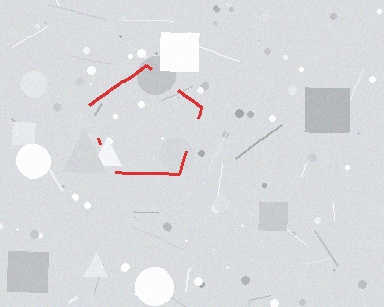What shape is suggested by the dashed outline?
The dashed outline suggests a pentagon.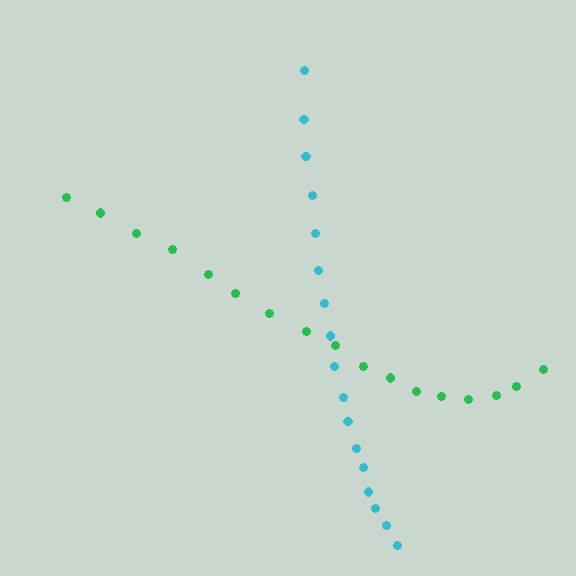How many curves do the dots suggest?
There are 2 distinct paths.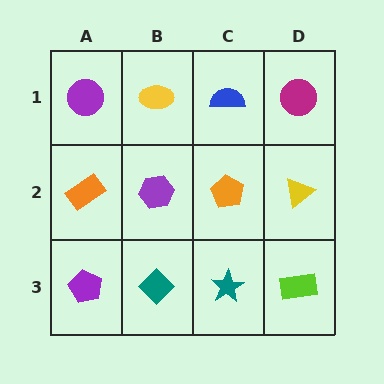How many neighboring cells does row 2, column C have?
4.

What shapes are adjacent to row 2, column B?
A yellow ellipse (row 1, column B), a teal diamond (row 3, column B), an orange rectangle (row 2, column A), an orange pentagon (row 2, column C).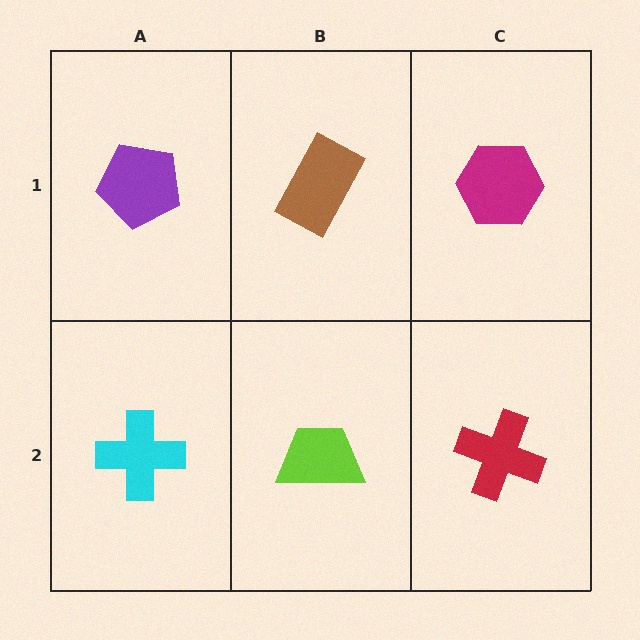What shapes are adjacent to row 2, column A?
A purple pentagon (row 1, column A), a lime trapezoid (row 2, column B).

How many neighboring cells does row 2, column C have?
2.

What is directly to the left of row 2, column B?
A cyan cross.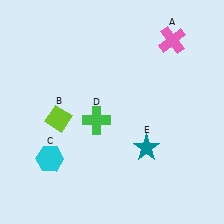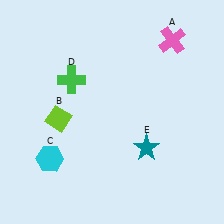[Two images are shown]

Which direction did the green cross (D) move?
The green cross (D) moved up.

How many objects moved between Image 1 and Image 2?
1 object moved between the two images.